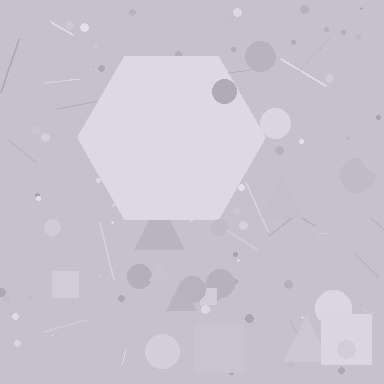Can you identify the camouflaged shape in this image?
The camouflaged shape is a hexagon.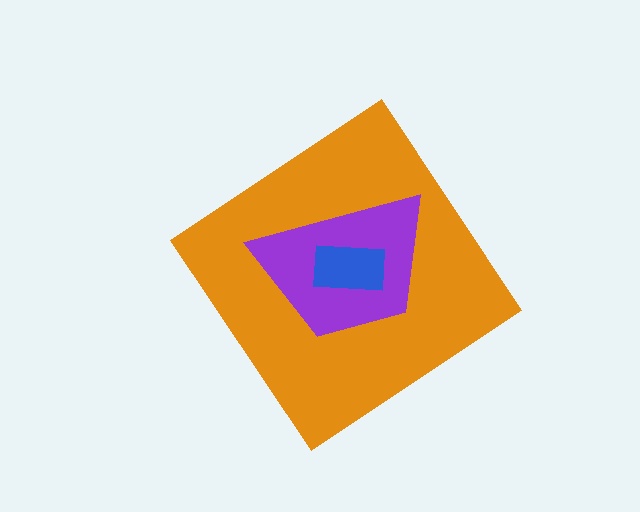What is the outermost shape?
The orange diamond.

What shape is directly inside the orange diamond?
The purple trapezoid.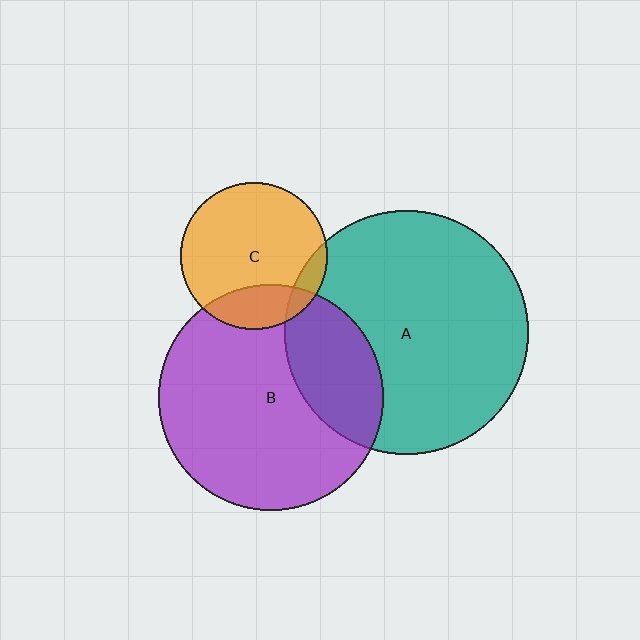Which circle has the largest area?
Circle A (teal).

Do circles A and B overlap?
Yes.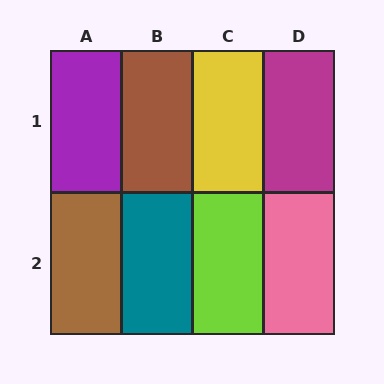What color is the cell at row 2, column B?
Teal.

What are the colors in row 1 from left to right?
Purple, brown, yellow, magenta.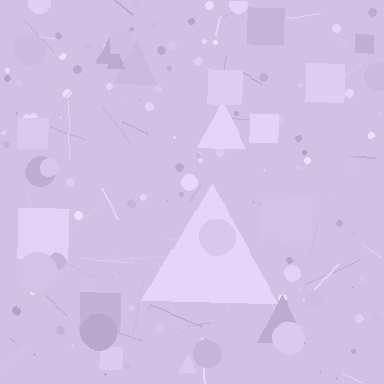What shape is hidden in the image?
A triangle is hidden in the image.